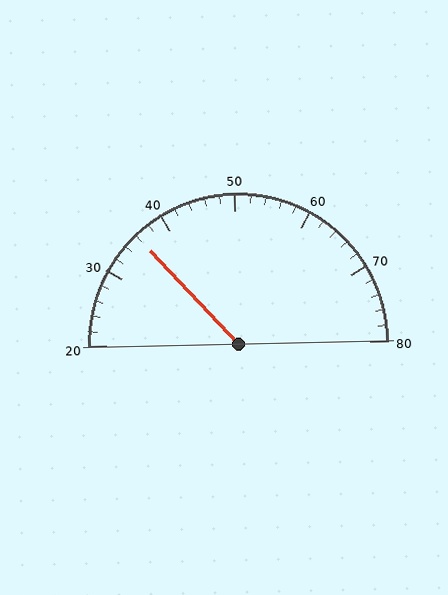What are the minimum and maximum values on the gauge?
The gauge ranges from 20 to 80.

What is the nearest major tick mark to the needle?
The nearest major tick mark is 40.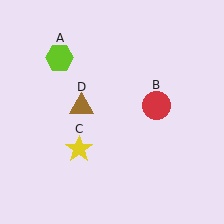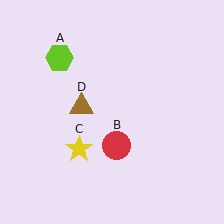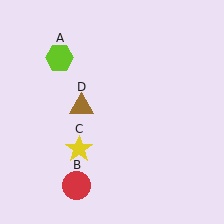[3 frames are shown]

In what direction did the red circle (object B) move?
The red circle (object B) moved down and to the left.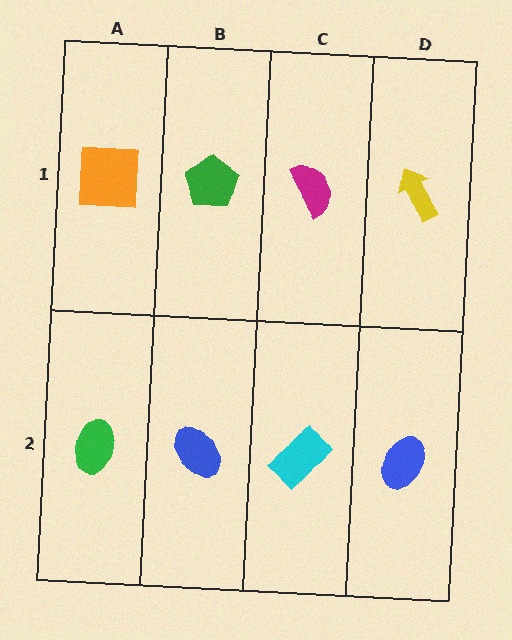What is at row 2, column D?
A blue ellipse.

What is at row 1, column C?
A magenta semicircle.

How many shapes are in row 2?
4 shapes.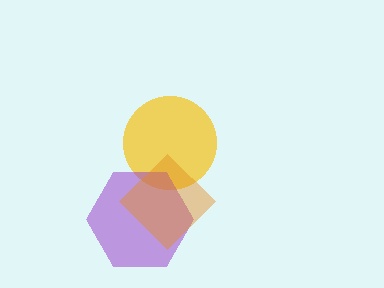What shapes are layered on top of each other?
The layered shapes are: a yellow circle, a purple hexagon, an orange diamond.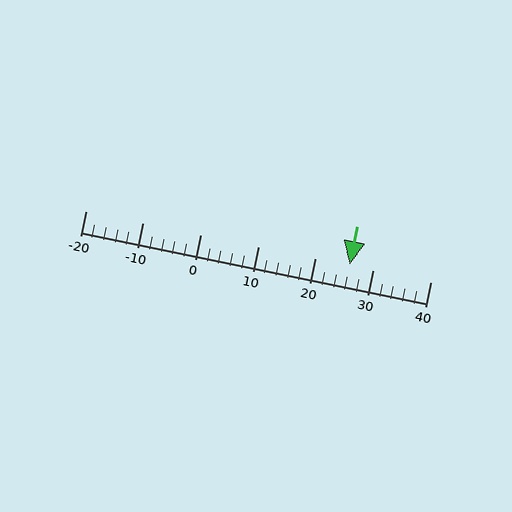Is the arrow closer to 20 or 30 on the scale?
The arrow is closer to 30.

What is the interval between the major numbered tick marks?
The major tick marks are spaced 10 units apart.